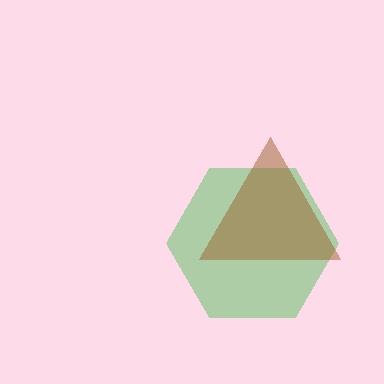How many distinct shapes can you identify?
There are 2 distinct shapes: a green hexagon, a brown triangle.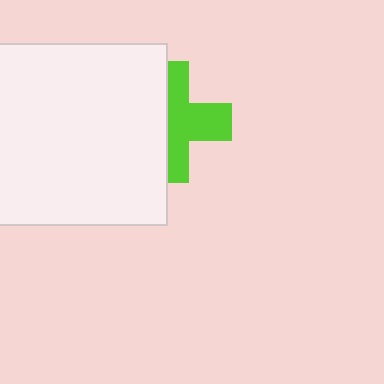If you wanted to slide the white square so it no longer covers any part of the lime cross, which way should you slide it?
Slide it left — that is the most direct way to separate the two shapes.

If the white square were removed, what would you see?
You would see the complete lime cross.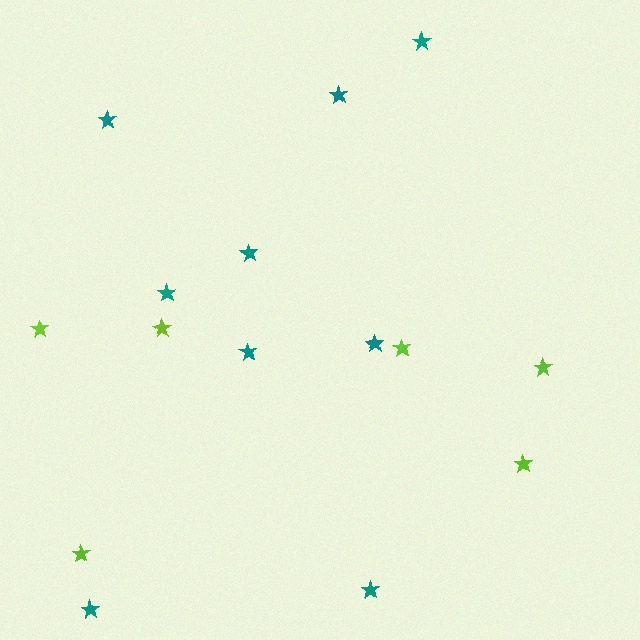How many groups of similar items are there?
There are 2 groups: one group of lime stars (6) and one group of teal stars (9).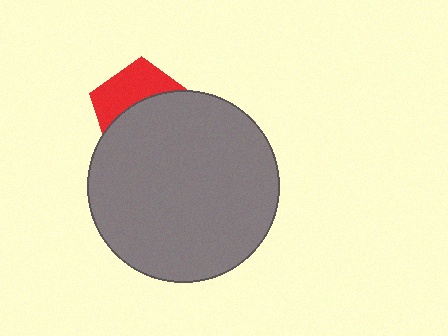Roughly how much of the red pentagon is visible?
A small part of it is visible (roughly 41%).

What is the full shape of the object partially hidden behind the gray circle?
The partially hidden object is a red pentagon.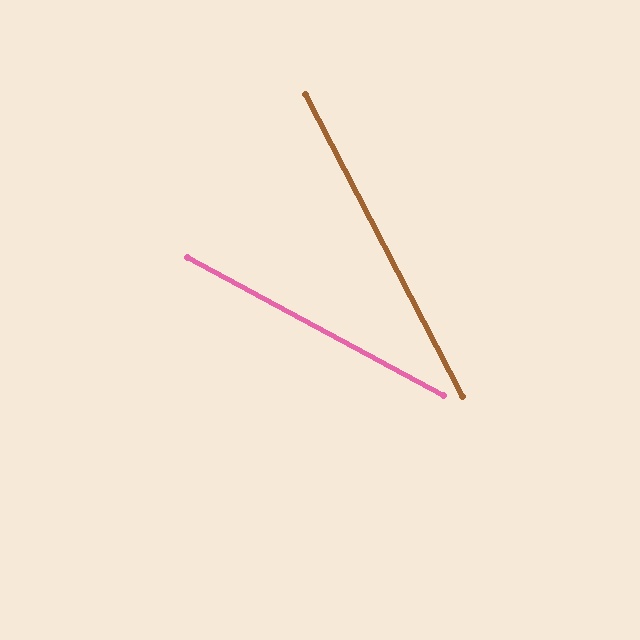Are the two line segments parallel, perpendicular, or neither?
Neither parallel nor perpendicular — they differ by about 34°.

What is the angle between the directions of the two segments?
Approximately 34 degrees.